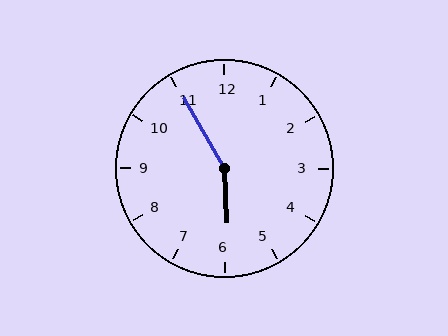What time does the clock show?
5:55.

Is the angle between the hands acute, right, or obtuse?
It is obtuse.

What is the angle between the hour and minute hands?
Approximately 152 degrees.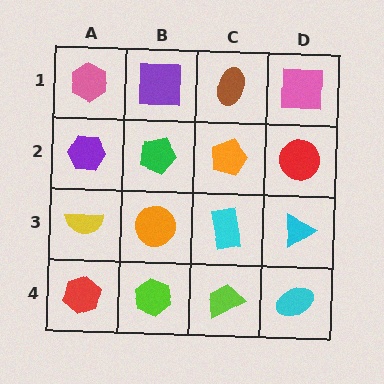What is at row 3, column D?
A cyan triangle.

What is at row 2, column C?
An orange pentagon.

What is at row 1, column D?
A pink square.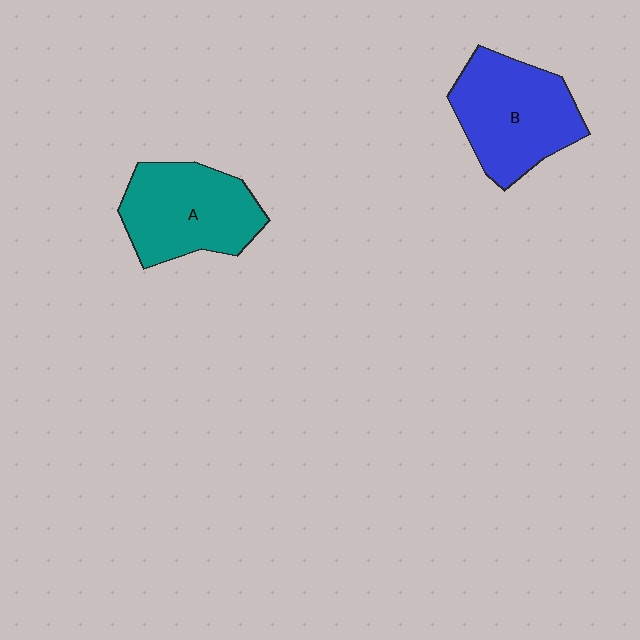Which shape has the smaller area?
Shape A (teal).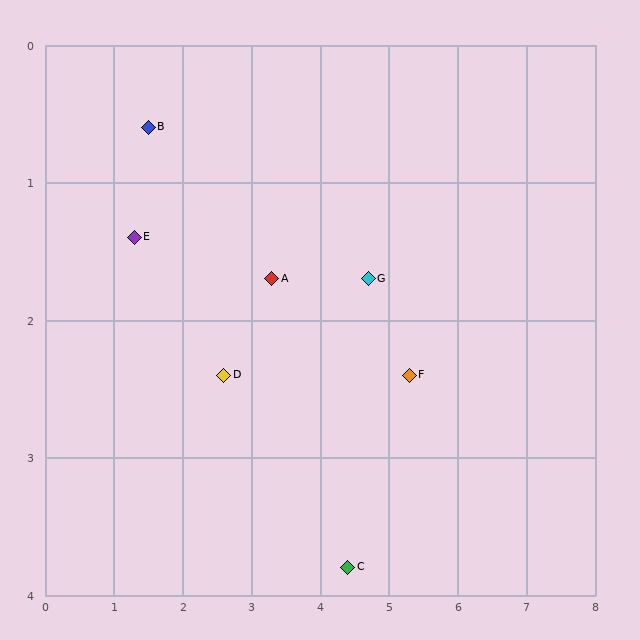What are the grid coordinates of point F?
Point F is at approximately (5.3, 2.4).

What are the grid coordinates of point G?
Point G is at approximately (4.7, 1.7).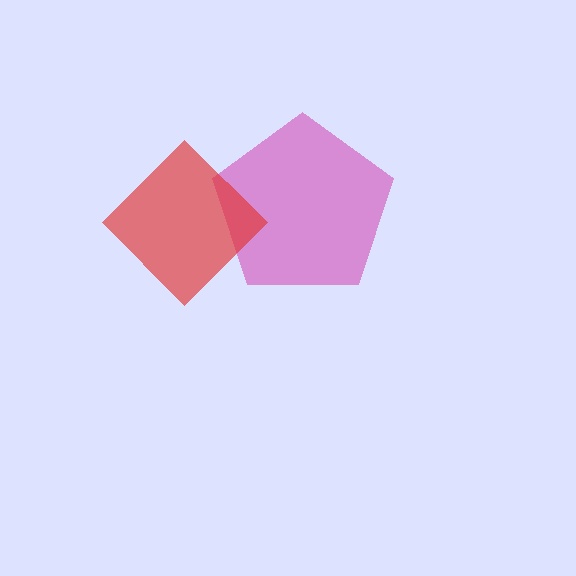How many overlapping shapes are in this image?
There are 2 overlapping shapes in the image.